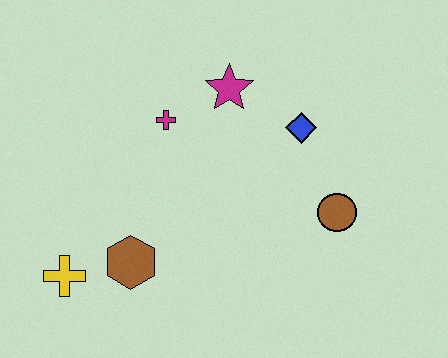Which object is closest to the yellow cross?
The brown hexagon is closest to the yellow cross.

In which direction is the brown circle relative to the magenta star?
The brown circle is below the magenta star.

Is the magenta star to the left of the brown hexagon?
No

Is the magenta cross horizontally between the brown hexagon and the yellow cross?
No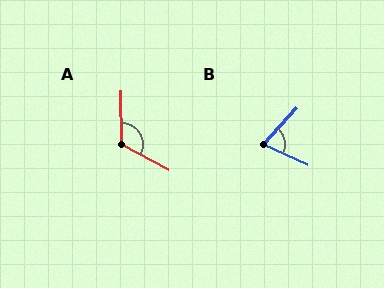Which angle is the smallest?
B, at approximately 71 degrees.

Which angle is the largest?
A, at approximately 119 degrees.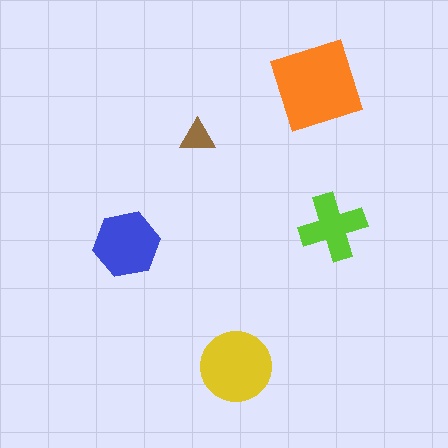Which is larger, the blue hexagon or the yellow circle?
The yellow circle.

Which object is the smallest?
The brown triangle.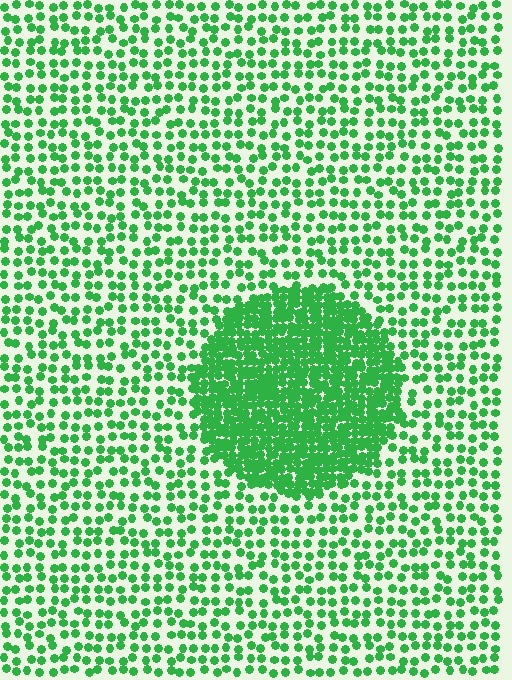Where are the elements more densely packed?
The elements are more densely packed inside the circle boundary.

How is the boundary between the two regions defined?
The boundary is defined by a change in element density (approximately 2.7x ratio). All elements are the same color, size, and shape.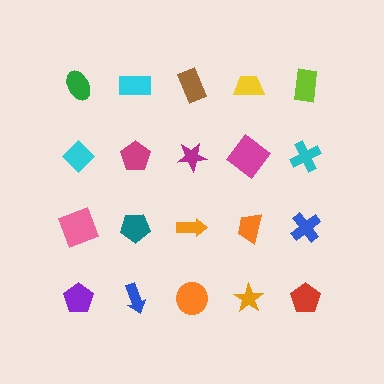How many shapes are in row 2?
5 shapes.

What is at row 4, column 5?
A red pentagon.